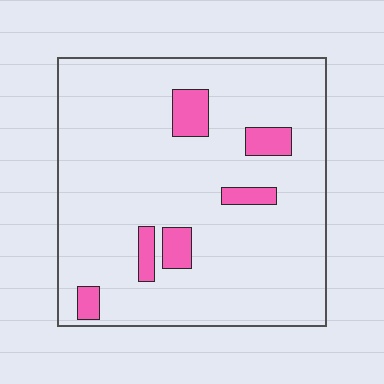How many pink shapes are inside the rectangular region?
6.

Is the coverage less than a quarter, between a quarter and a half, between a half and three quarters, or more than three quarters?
Less than a quarter.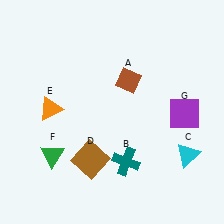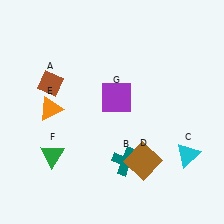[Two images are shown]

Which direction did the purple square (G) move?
The purple square (G) moved left.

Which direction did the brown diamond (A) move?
The brown diamond (A) moved left.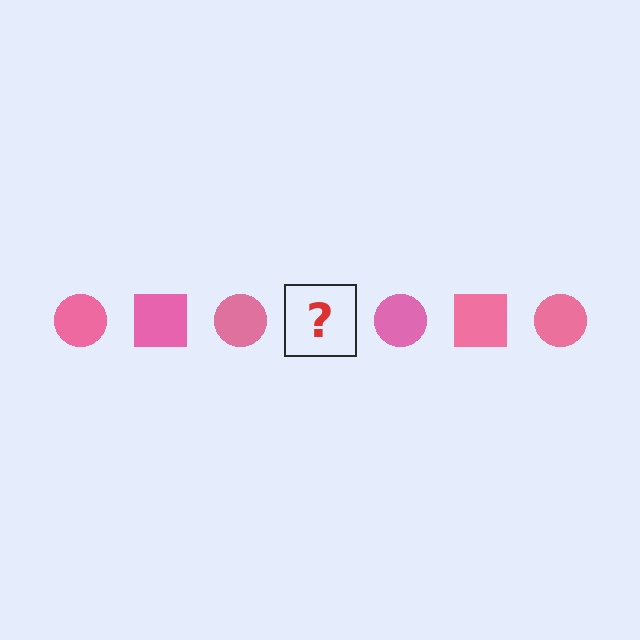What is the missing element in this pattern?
The missing element is a pink square.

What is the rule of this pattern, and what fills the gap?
The rule is that the pattern cycles through circle, square shapes in pink. The gap should be filled with a pink square.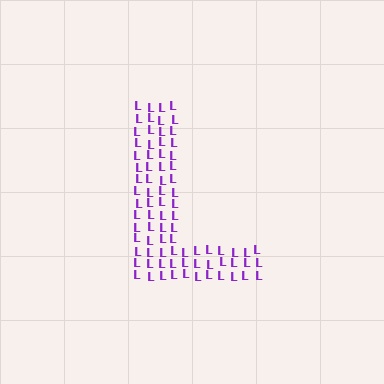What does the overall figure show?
The overall figure shows the letter L.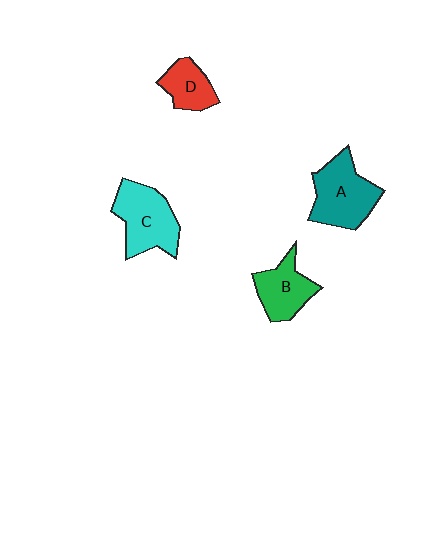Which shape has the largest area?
Shape A (teal).